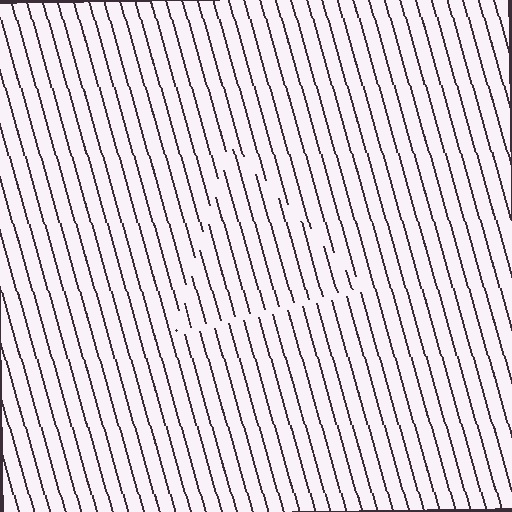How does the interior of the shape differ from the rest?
The interior of the shape contains the same grating, shifted by half a period — the contour is defined by the phase discontinuity where line-ends from the inner and outer gratings abut.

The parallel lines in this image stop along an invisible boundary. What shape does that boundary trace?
An illusory triangle. The interior of the shape contains the same grating, shifted by half a period — the contour is defined by the phase discontinuity where line-ends from the inner and outer gratings abut.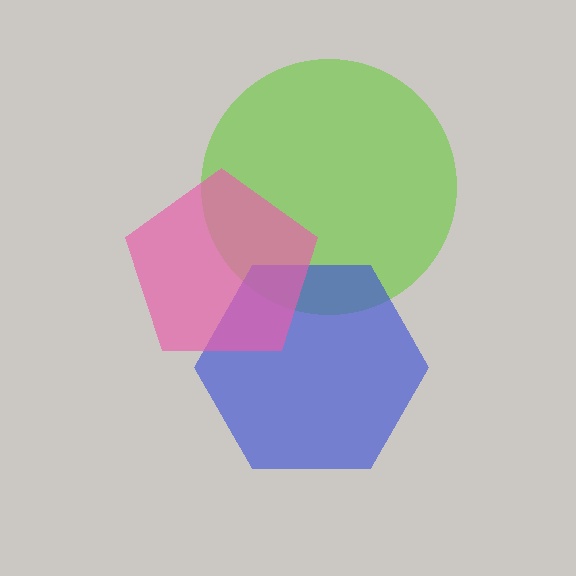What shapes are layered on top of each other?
The layered shapes are: a lime circle, a blue hexagon, a pink pentagon.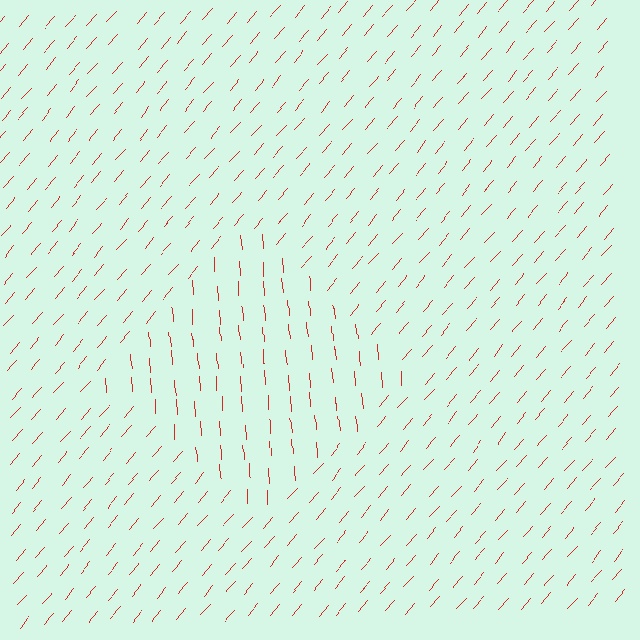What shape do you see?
I see a diamond.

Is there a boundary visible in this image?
Yes, there is a texture boundary formed by a change in line orientation.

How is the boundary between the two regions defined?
The boundary is defined purely by a change in line orientation (approximately 45 degrees difference). All lines are the same color and thickness.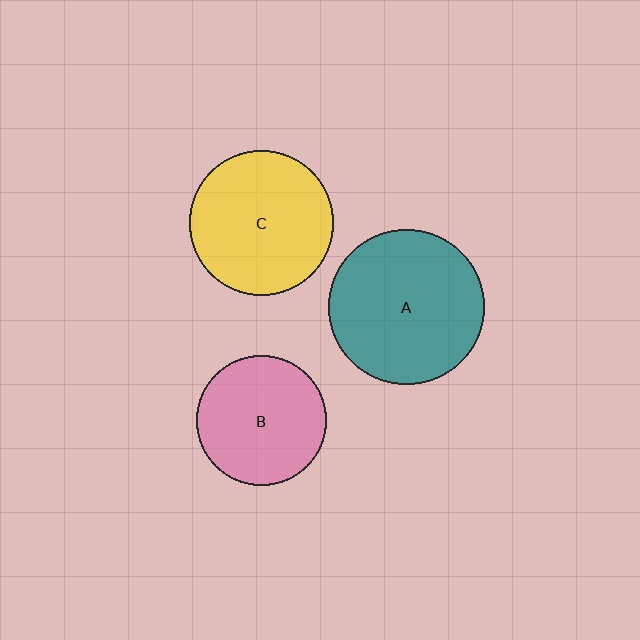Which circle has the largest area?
Circle A (teal).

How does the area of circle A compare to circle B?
Approximately 1.4 times.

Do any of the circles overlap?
No, none of the circles overlap.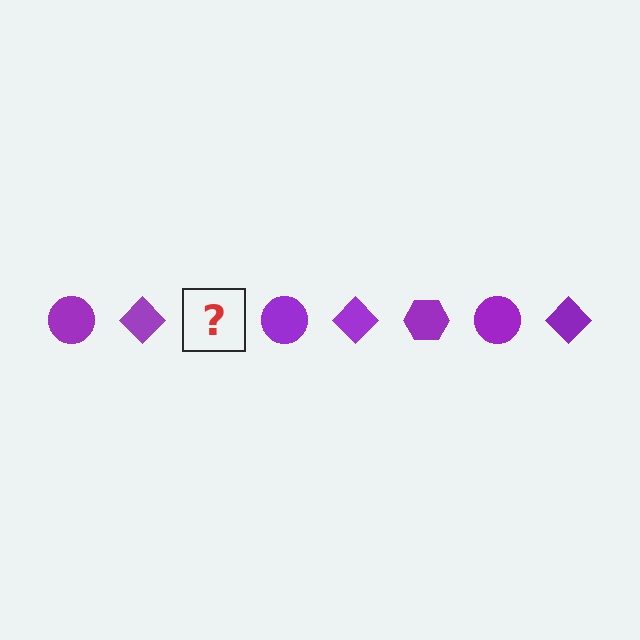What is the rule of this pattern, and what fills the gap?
The rule is that the pattern cycles through circle, diamond, hexagon shapes in purple. The gap should be filled with a purple hexagon.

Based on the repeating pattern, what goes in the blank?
The blank should be a purple hexagon.